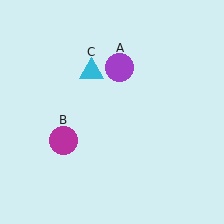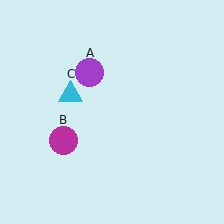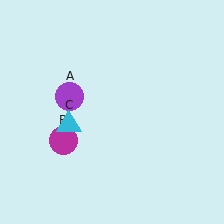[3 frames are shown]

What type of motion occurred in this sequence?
The purple circle (object A), cyan triangle (object C) rotated counterclockwise around the center of the scene.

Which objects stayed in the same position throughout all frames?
Magenta circle (object B) remained stationary.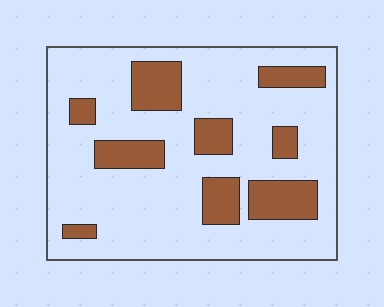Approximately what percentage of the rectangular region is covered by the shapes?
Approximately 25%.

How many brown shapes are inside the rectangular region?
9.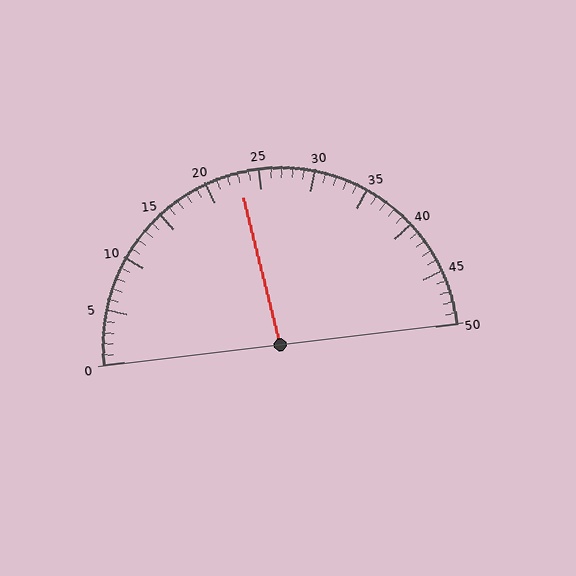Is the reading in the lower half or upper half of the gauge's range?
The reading is in the lower half of the range (0 to 50).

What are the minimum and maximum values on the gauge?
The gauge ranges from 0 to 50.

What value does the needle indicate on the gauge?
The needle indicates approximately 23.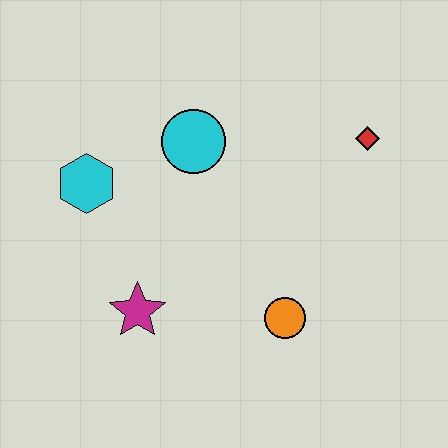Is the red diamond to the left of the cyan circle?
No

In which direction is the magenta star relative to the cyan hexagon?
The magenta star is below the cyan hexagon.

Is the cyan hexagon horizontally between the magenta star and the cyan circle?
No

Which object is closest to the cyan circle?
The cyan hexagon is closest to the cyan circle.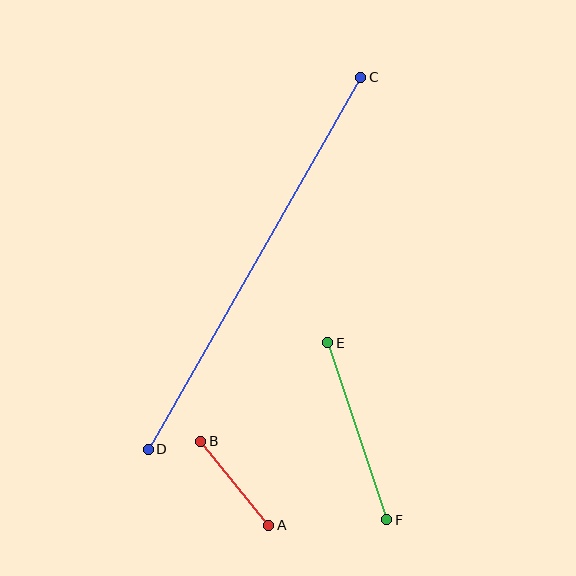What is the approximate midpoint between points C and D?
The midpoint is at approximately (254, 263) pixels.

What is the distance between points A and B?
The distance is approximately 108 pixels.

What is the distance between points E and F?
The distance is approximately 186 pixels.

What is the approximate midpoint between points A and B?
The midpoint is at approximately (235, 483) pixels.